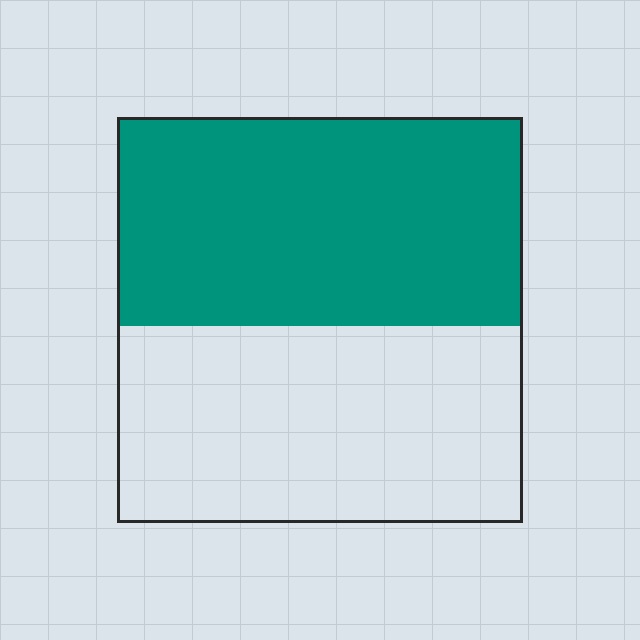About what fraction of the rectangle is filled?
About one half (1/2).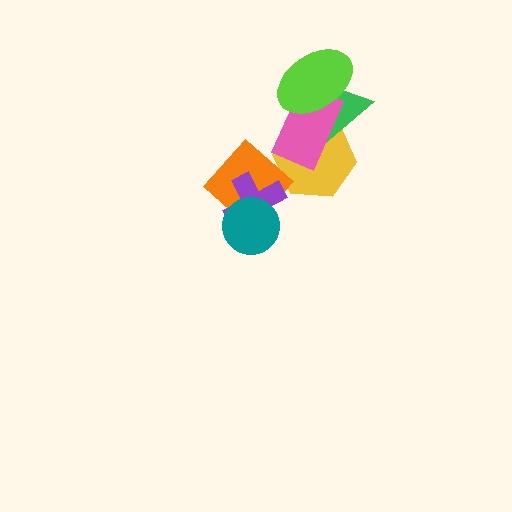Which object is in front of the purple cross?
The teal circle is in front of the purple cross.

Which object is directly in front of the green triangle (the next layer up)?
The pink rectangle is directly in front of the green triangle.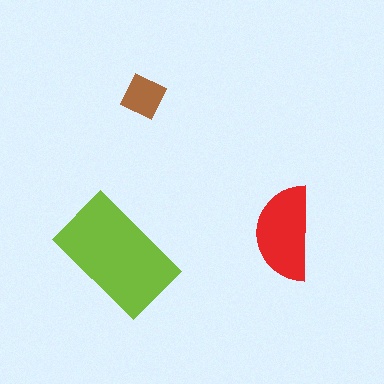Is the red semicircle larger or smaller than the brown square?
Larger.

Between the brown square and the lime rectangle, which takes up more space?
The lime rectangle.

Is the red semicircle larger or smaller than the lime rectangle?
Smaller.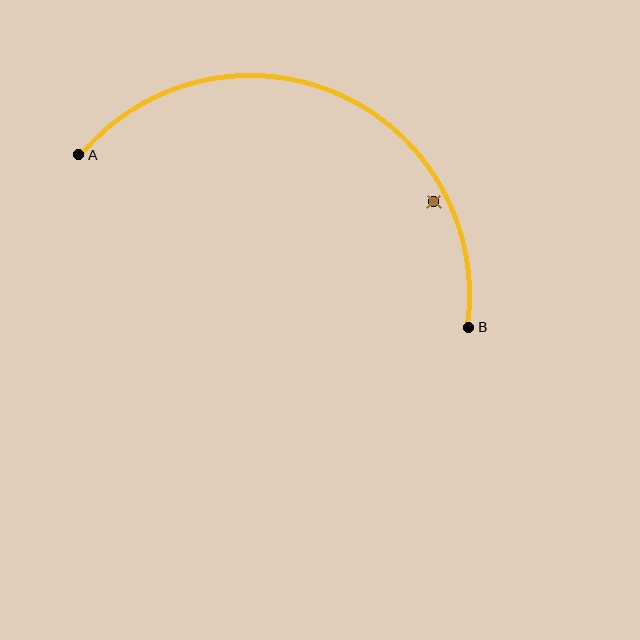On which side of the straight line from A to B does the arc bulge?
The arc bulges above the straight line connecting A and B.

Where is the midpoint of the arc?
The arc midpoint is the point on the curve farthest from the straight line joining A and B. It sits above that line.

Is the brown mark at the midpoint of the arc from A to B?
No — the brown mark does not lie on the arc at all. It sits slightly inside the curve.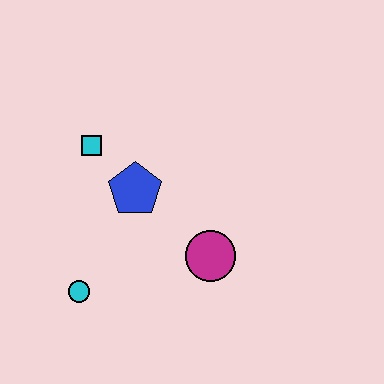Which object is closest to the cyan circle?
The blue pentagon is closest to the cyan circle.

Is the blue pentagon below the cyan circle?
No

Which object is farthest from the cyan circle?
The cyan square is farthest from the cyan circle.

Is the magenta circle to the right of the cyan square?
Yes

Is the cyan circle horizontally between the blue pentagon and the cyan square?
No